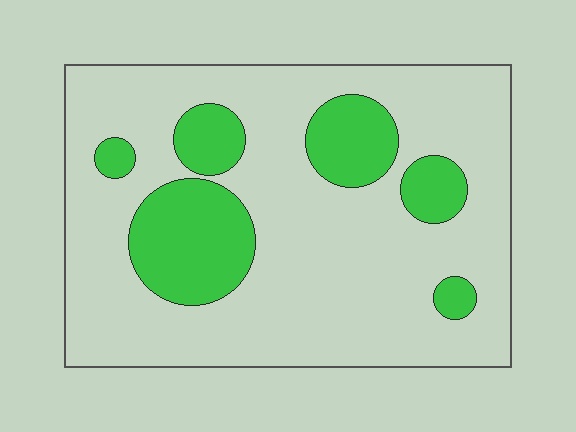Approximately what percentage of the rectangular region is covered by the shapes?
Approximately 20%.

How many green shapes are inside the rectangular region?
6.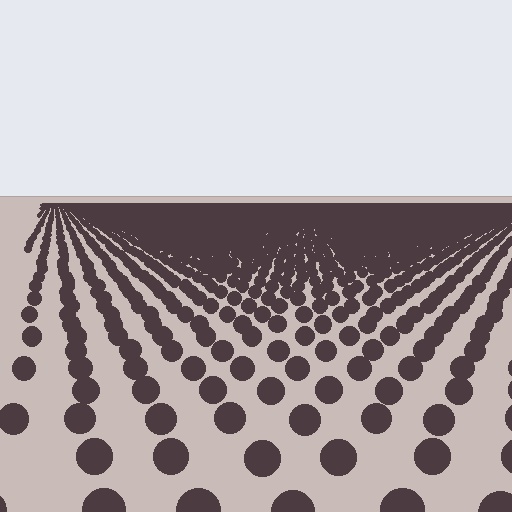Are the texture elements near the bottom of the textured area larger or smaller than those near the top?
Larger. Near the bottom, elements are closer to the viewer and appear at a bigger on-screen size.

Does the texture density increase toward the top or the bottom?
Density increases toward the top.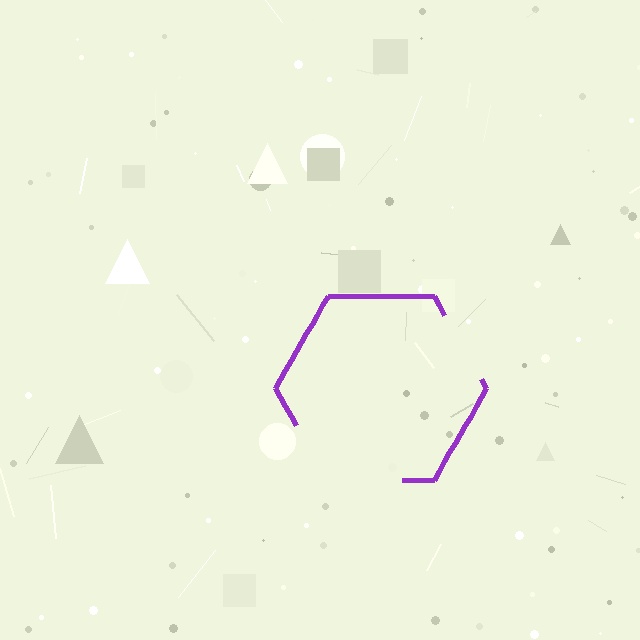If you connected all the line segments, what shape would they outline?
They would outline a hexagon.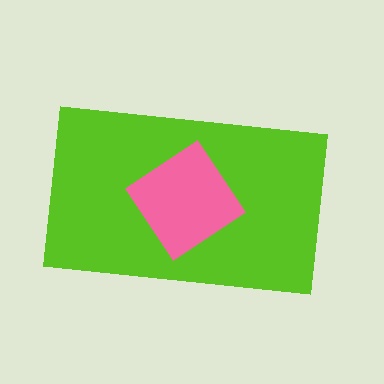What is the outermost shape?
The lime rectangle.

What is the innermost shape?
The pink diamond.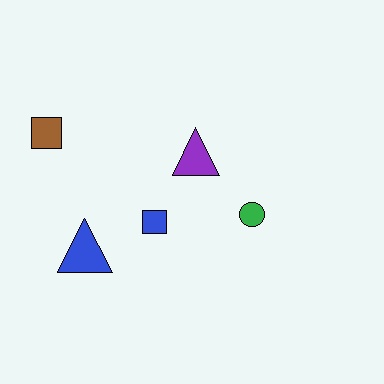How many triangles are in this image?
There are 2 triangles.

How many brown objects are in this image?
There is 1 brown object.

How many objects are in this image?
There are 5 objects.